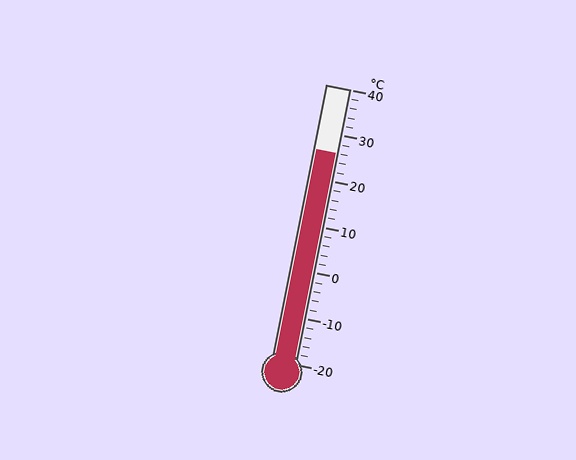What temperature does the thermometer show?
The thermometer shows approximately 26°C.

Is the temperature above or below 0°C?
The temperature is above 0°C.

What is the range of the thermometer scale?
The thermometer scale ranges from -20°C to 40°C.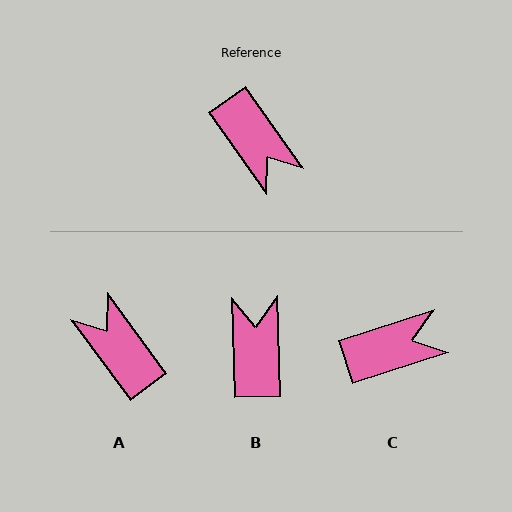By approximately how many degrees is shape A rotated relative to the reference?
Approximately 179 degrees clockwise.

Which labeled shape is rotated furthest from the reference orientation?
A, about 179 degrees away.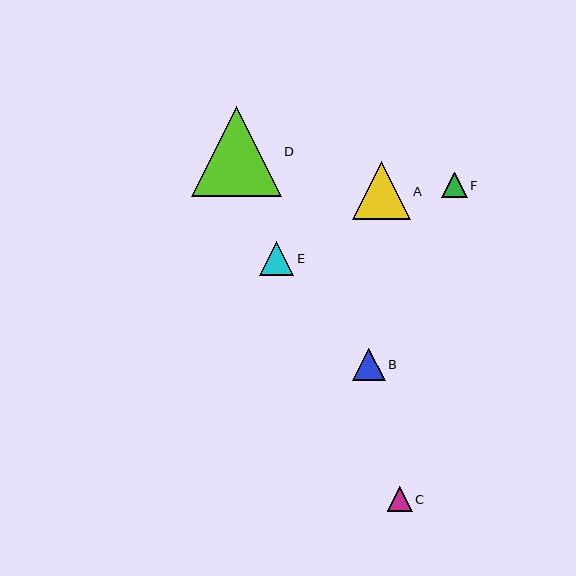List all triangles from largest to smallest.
From largest to smallest: D, A, E, B, F, C.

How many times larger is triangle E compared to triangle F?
Triangle E is approximately 1.3 times the size of triangle F.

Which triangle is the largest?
Triangle D is the largest with a size of approximately 89 pixels.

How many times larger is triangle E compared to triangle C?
Triangle E is approximately 1.3 times the size of triangle C.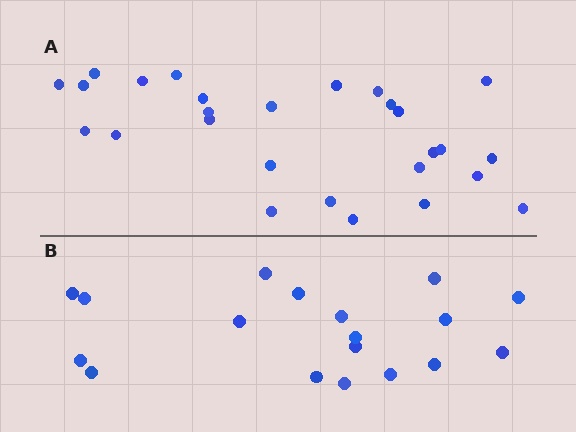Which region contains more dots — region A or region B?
Region A (the top region) has more dots.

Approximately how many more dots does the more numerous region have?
Region A has roughly 8 or so more dots than region B.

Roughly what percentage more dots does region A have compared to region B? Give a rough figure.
About 50% more.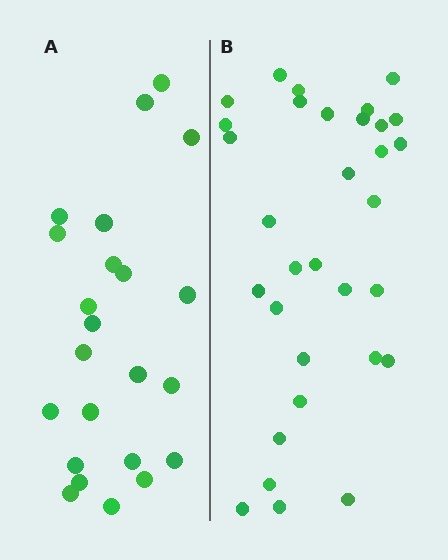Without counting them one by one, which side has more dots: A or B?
Region B (the right region) has more dots.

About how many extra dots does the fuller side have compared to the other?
Region B has roughly 8 or so more dots than region A.